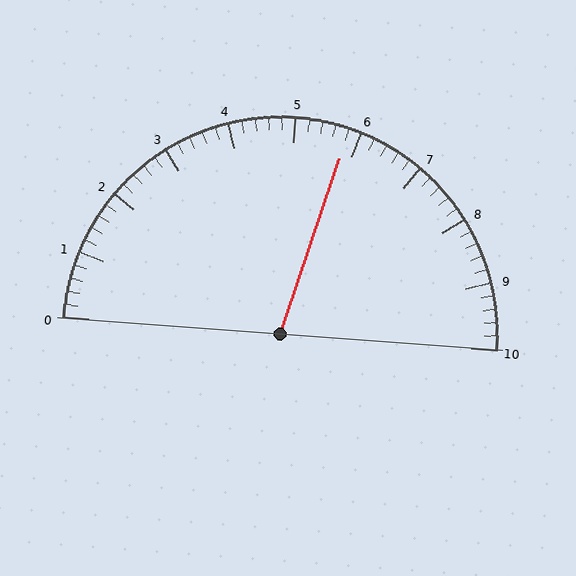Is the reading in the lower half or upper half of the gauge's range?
The reading is in the upper half of the range (0 to 10).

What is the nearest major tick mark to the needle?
The nearest major tick mark is 6.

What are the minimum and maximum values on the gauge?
The gauge ranges from 0 to 10.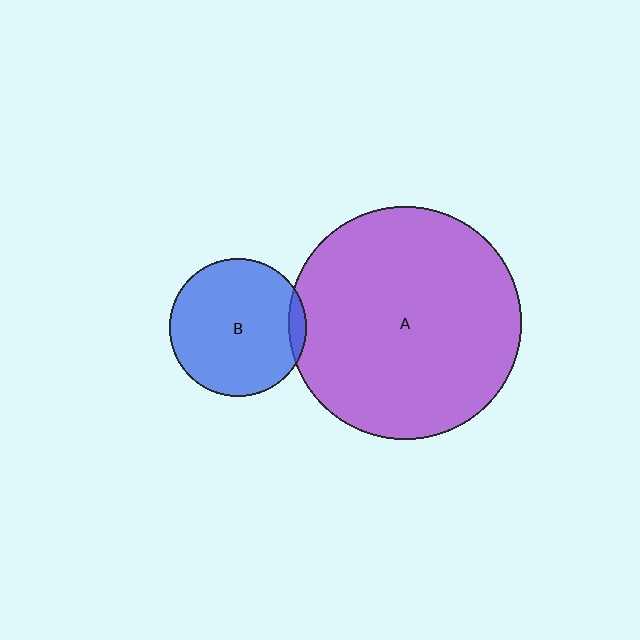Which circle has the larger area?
Circle A (purple).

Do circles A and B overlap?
Yes.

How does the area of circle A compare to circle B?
Approximately 2.9 times.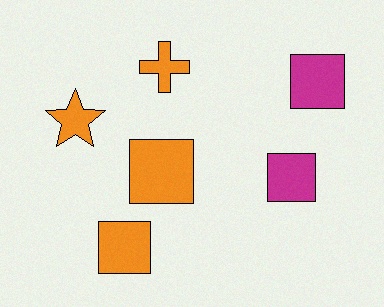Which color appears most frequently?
Orange, with 4 objects.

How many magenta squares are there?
There are 2 magenta squares.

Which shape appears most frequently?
Square, with 4 objects.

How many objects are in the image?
There are 6 objects.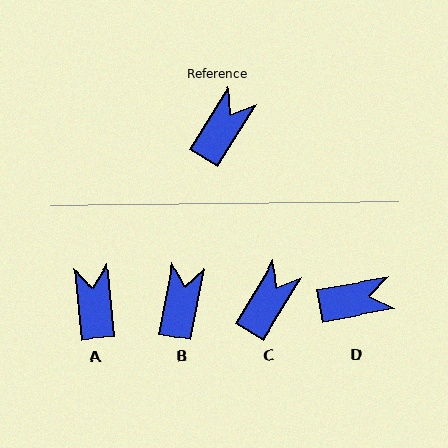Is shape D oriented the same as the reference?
No, it is off by about 48 degrees.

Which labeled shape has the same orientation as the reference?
C.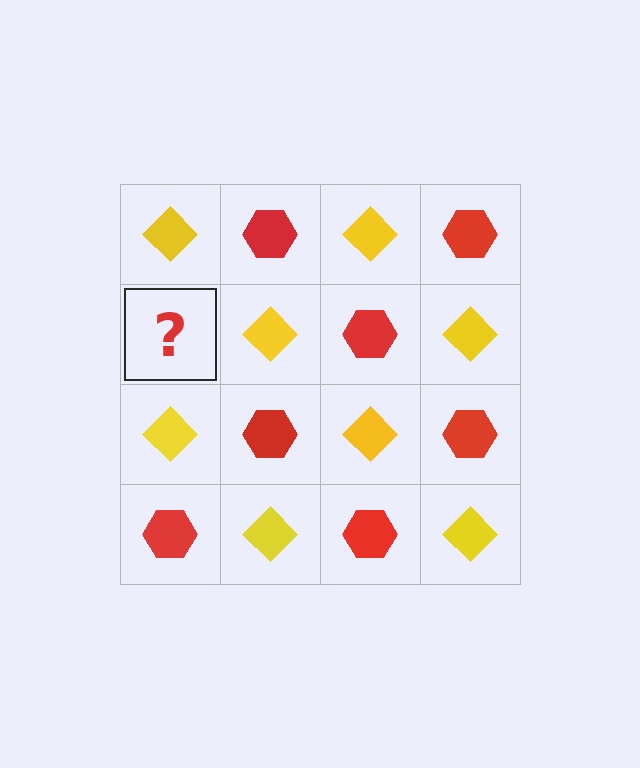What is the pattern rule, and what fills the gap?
The rule is that it alternates yellow diamond and red hexagon in a checkerboard pattern. The gap should be filled with a red hexagon.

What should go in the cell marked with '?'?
The missing cell should contain a red hexagon.